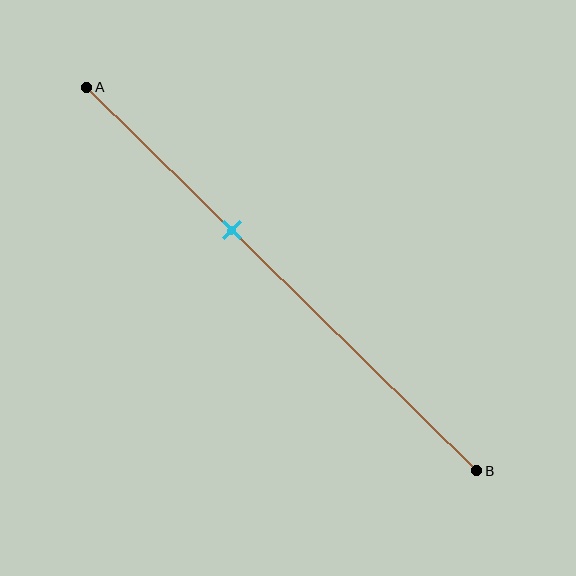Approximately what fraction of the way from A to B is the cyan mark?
The cyan mark is approximately 35% of the way from A to B.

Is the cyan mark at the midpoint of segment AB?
No, the mark is at about 35% from A, not at the 50% midpoint.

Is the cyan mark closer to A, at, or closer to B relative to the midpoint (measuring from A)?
The cyan mark is closer to point A than the midpoint of segment AB.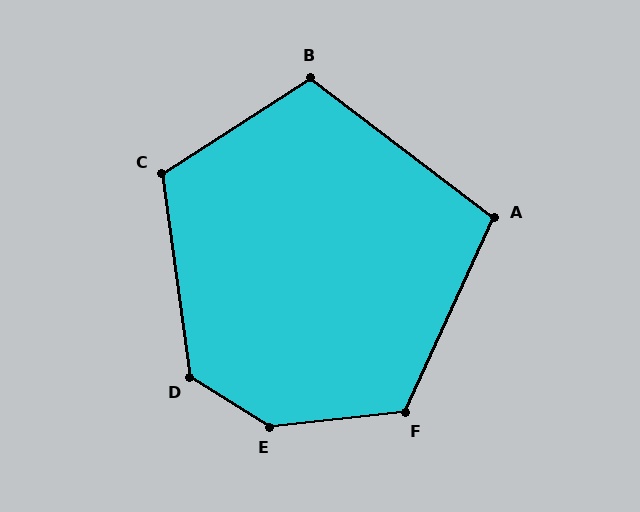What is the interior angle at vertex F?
Approximately 121 degrees (obtuse).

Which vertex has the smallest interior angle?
A, at approximately 103 degrees.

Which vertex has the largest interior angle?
E, at approximately 142 degrees.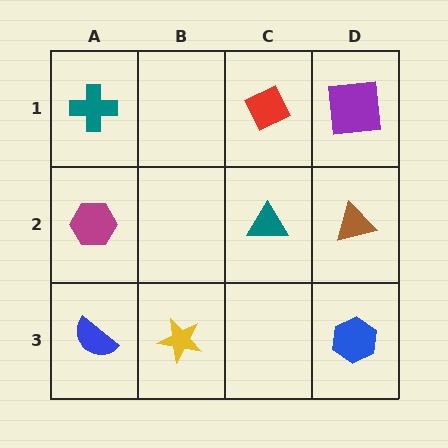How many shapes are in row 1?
3 shapes.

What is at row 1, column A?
A teal cross.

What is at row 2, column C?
A teal triangle.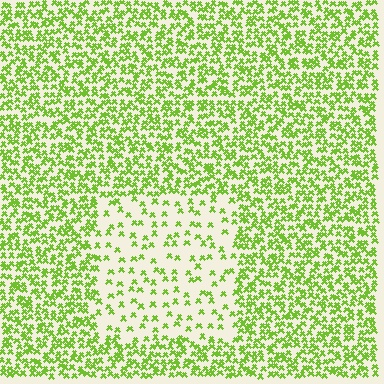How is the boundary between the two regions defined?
The boundary is defined by a change in element density (approximately 2.7x ratio). All elements are the same color, size, and shape.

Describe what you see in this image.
The image contains small lime elements arranged at two different densities. A rectangle-shaped region is visible where the elements are less densely packed than the surrounding area.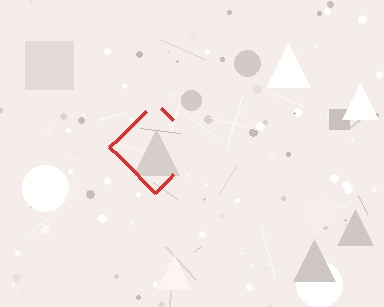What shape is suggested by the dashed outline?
The dashed outline suggests a diamond.